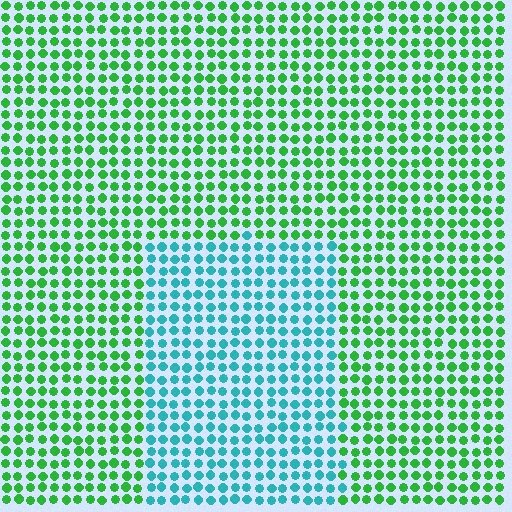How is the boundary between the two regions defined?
The boundary is defined purely by a slight shift in hue (about 55 degrees). Spacing, size, and orientation are identical on both sides.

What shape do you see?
I see a rectangle.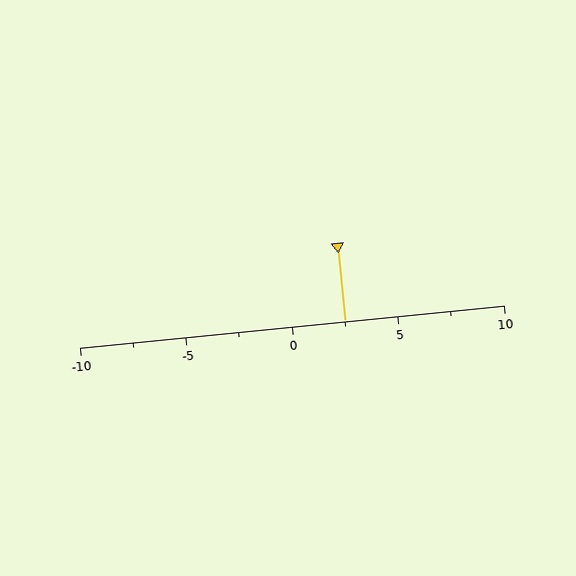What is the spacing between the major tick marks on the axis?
The major ticks are spaced 5 apart.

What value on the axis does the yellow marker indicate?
The marker indicates approximately 2.5.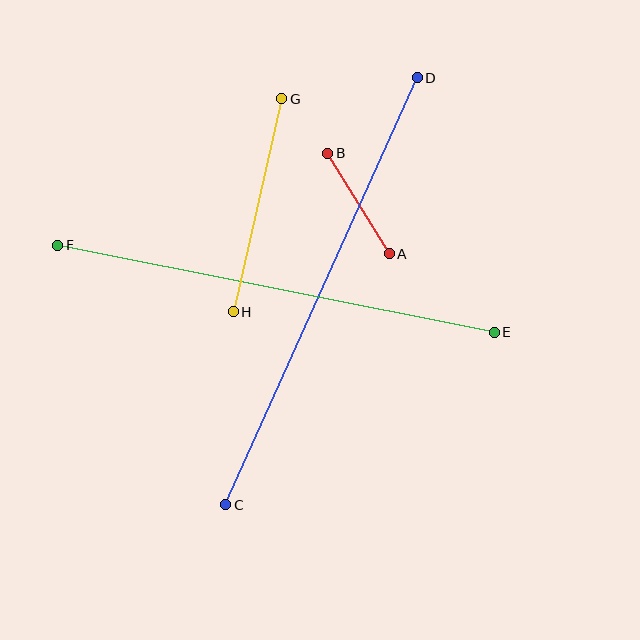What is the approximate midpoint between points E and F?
The midpoint is at approximately (276, 289) pixels.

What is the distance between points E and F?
The distance is approximately 445 pixels.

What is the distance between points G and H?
The distance is approximately 218 pixels.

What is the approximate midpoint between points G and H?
The midpoint is at approximately (258, 205) pixels.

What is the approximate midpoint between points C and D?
The midpoint is at approximately (321, 291) pixels.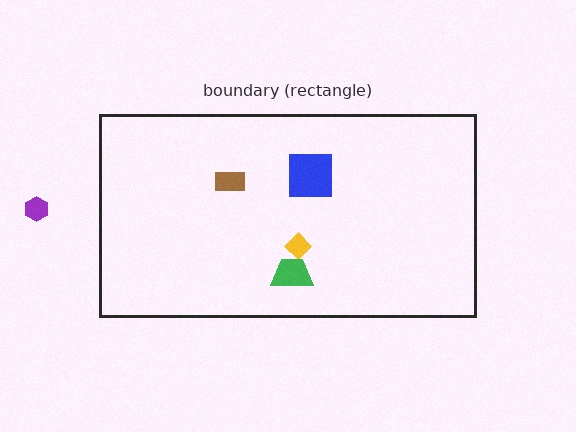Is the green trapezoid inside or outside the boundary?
Inside.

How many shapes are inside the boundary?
4 inside, 1 outside.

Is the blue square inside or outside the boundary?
Inside.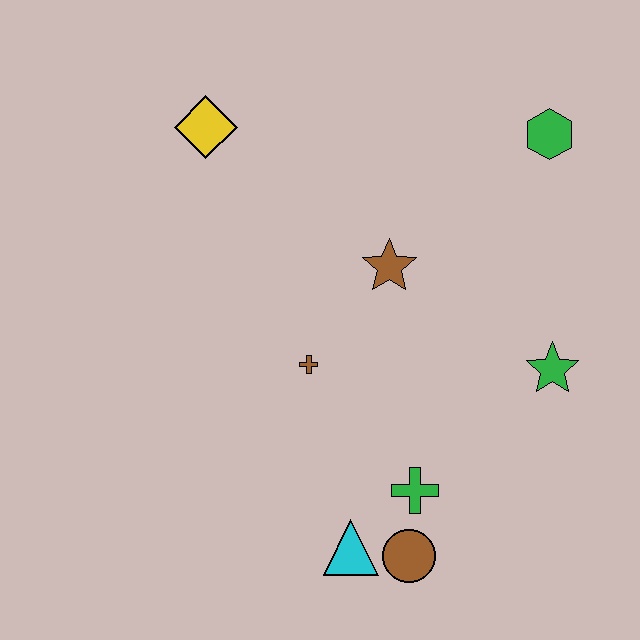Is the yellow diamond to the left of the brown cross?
Yes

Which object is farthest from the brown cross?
The green hexagon is farthest from the brown cross.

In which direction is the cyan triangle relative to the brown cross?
The cyan triangle is below the brown cross.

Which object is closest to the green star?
The green cross is closest to the green star.